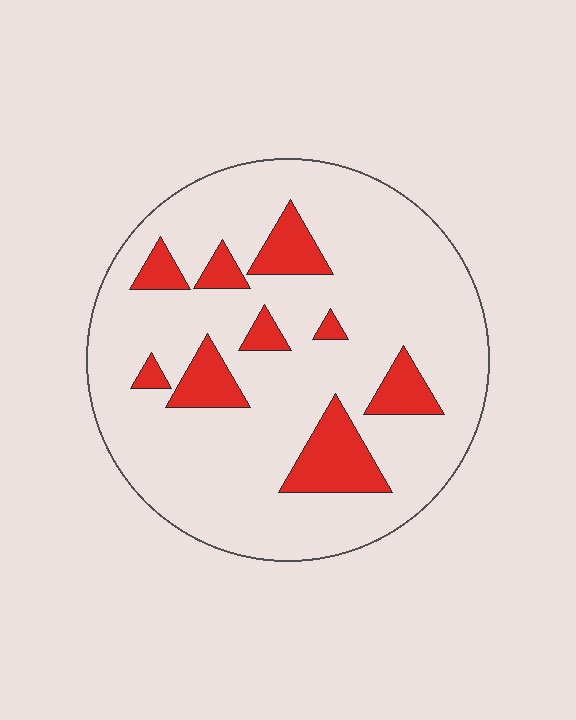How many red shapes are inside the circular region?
9.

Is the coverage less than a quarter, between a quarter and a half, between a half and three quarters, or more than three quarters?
Less than a quarter.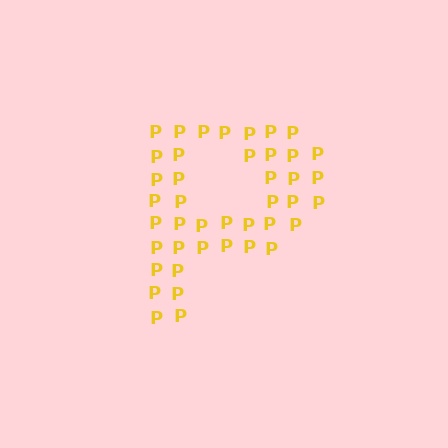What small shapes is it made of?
It is made of small letter P's.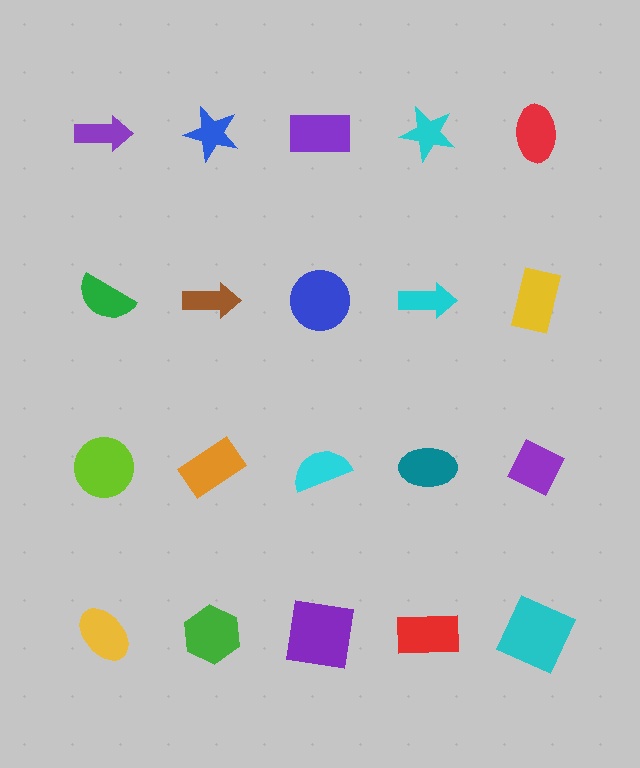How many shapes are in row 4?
5 shapes.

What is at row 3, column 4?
A teal ellipse.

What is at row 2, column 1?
A green semicircle.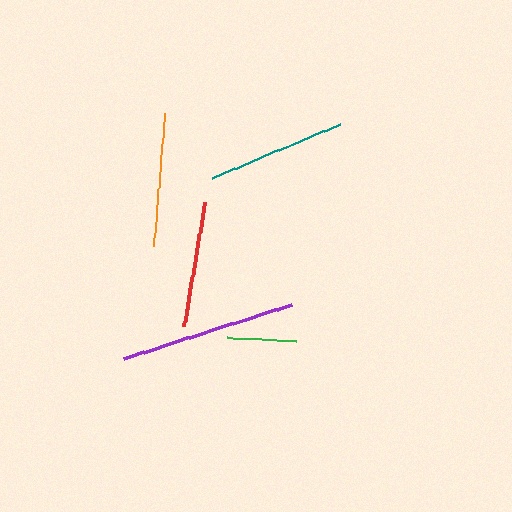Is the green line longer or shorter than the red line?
The red line is longer than the green line.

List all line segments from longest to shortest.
From longest to shortest: purple, teal, orange, red, green.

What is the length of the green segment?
The green segment is approximately 69 pixels long.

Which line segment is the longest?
The purple line is the longest at approximately 177 pixels.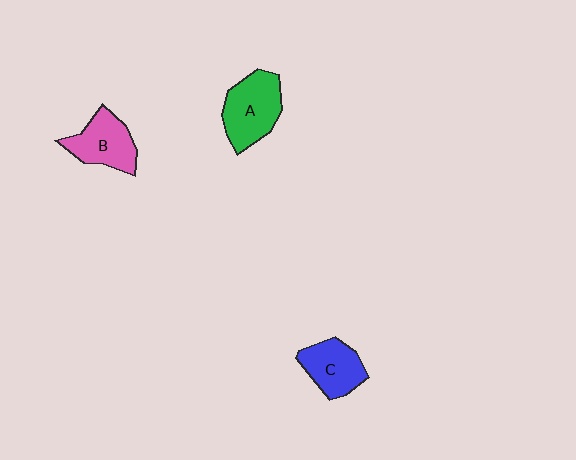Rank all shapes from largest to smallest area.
From largest to smallest: A (green), B (pink), C (blue).